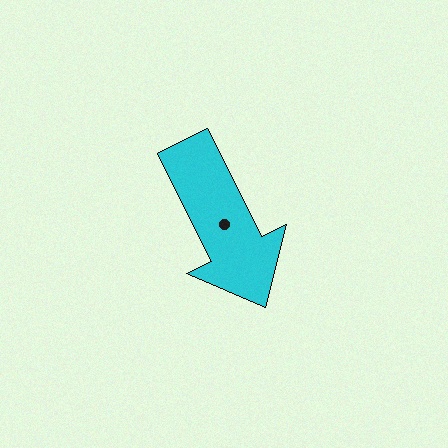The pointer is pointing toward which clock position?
Roughly 5 o'clock.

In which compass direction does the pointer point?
Southeast.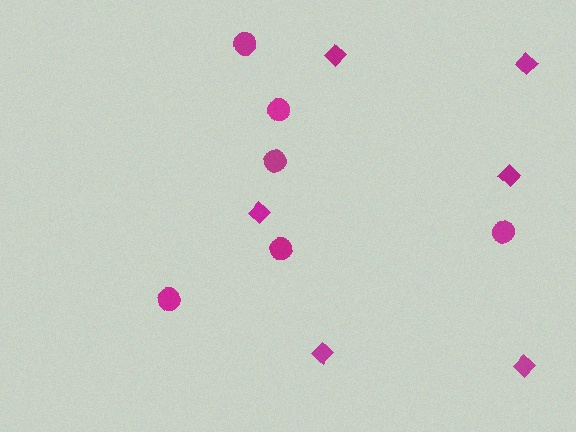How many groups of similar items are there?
There are 2 groups: one group of circles (6) and one group of diamonds (6).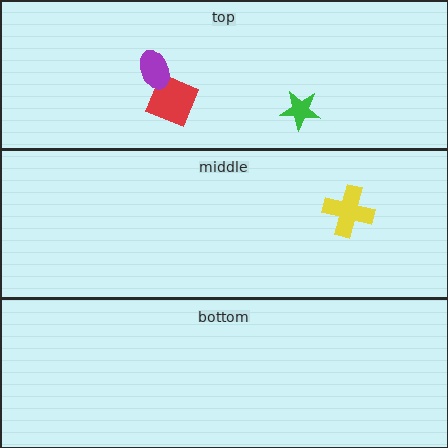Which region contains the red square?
The top region.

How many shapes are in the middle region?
1.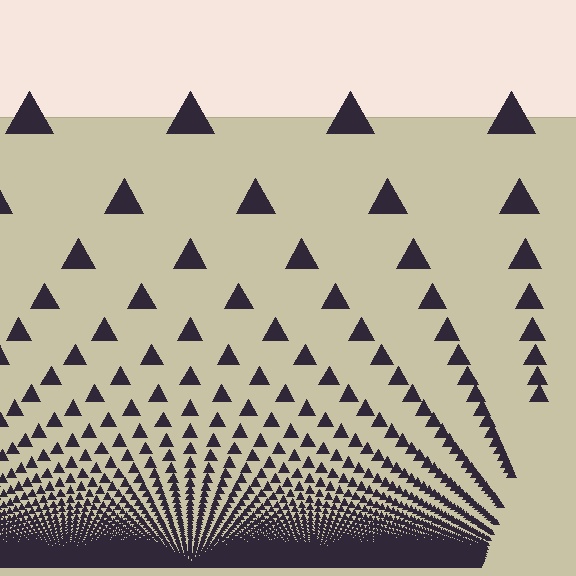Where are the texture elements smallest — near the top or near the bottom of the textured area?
Near the bottom.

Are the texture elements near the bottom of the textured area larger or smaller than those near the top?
Smaller. The gradient is inverted — elements near the bottom are smaller and denser.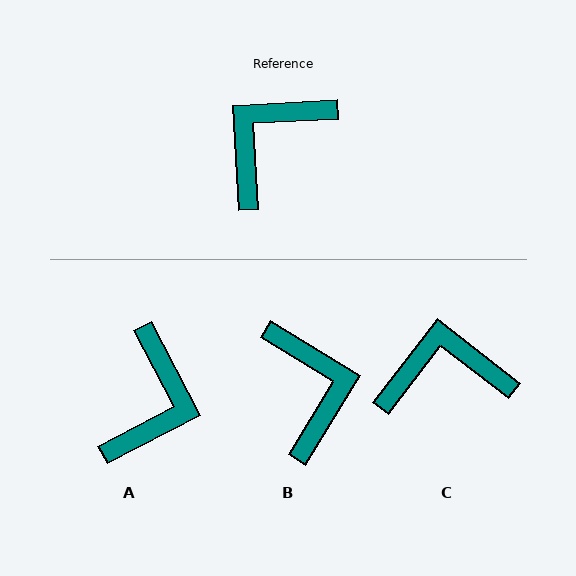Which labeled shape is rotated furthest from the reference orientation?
A, about 156 degrees away.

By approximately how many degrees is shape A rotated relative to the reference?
Approximately 156 degrees clockwise.